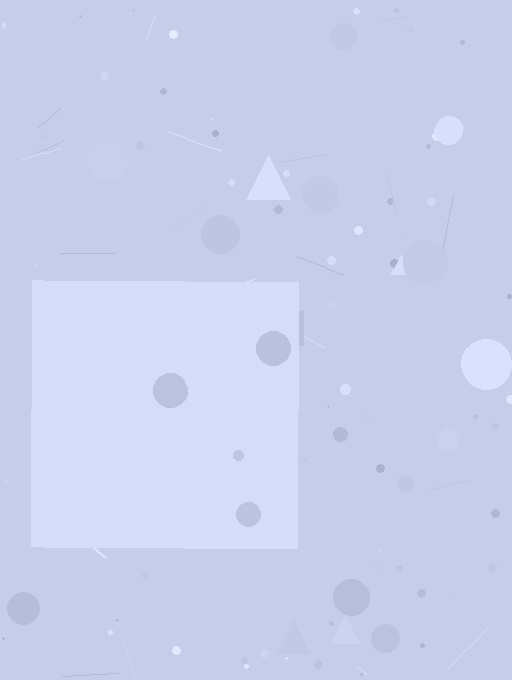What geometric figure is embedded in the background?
A square is embedded in the background.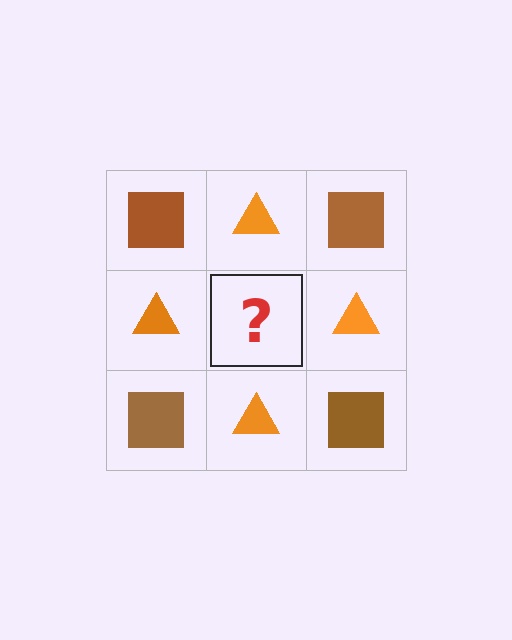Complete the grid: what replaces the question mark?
The question mark should be replaced with a brown square.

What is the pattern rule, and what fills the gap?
The rule is that it alternates brown square and orange triangle in a checkerboard pattern. The gap should be filled with a brown square.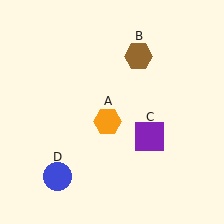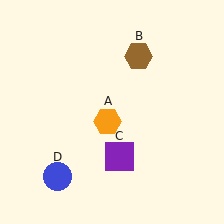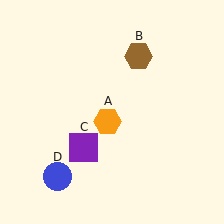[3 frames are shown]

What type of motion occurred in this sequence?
The purple square (object C) rotated clockwise around the center of the scene.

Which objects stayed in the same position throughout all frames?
Orange hexagon (object A) and brown hexagon (object B) and blue circle (object D) remained stationary.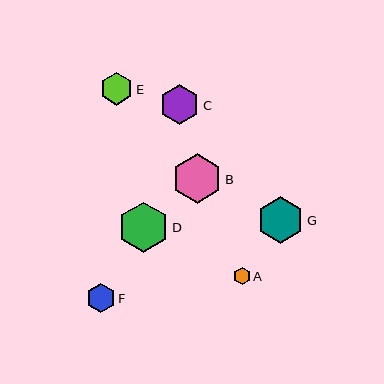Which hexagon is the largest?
Hexagon D is the largest with a size of approximately 50 pixels.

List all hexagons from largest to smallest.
From largest to smallest: D, B, G, C, E, F, A.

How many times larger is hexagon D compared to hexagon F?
Hexagon D is approximately 1.7 times the size of hexagon F.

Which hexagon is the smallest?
Hexagon A is the smallest with a size of approximately 17 pixels.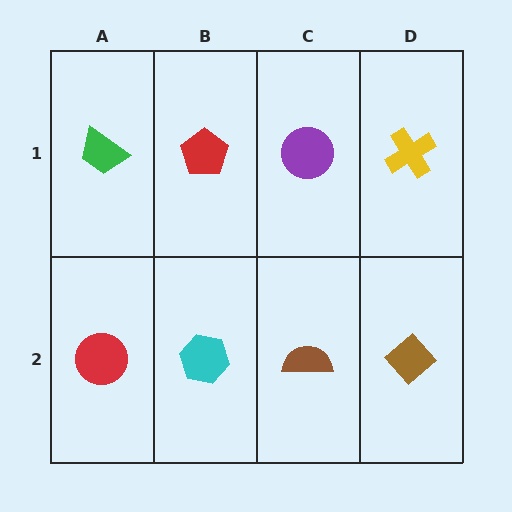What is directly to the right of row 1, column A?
A red pentagon.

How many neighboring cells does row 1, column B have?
3.